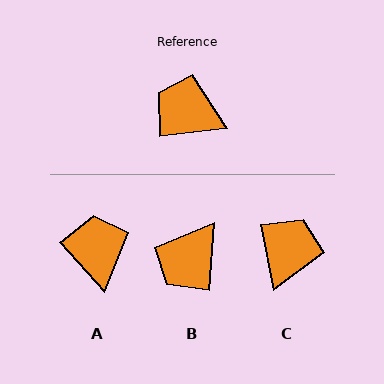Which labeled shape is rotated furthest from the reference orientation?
C, about 86 degrees away.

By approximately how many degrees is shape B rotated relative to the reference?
Approximately 79 degrees counter-clockwise.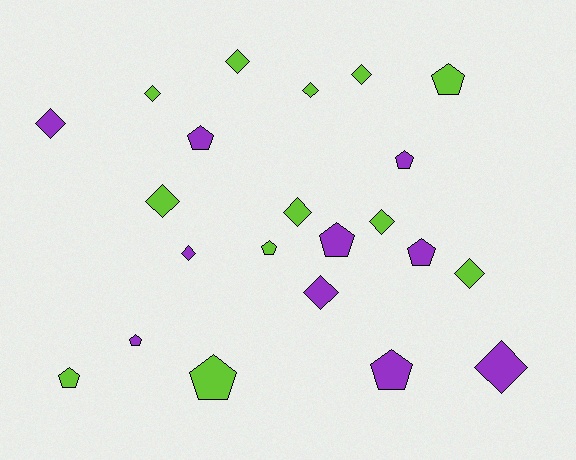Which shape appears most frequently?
Diamond, with 12 objects.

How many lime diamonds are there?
There are 8 lime diamonds.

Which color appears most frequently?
Lime, with 12 objects.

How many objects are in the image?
There are 22 objects.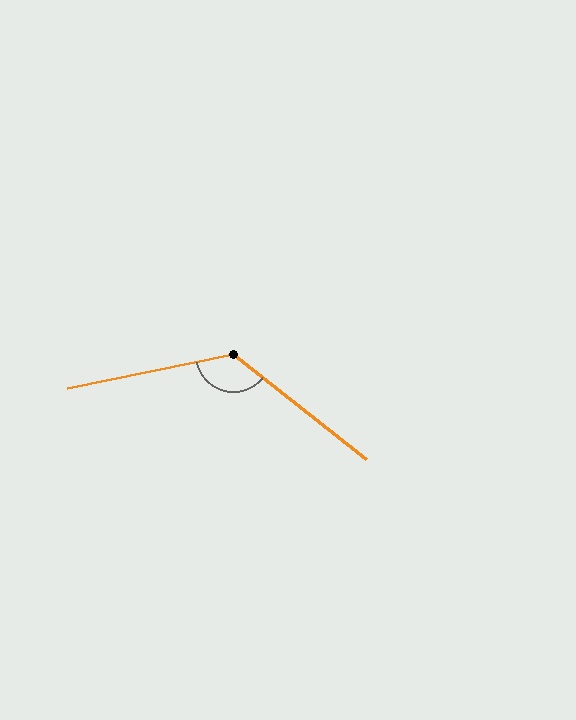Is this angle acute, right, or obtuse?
It is obtuse.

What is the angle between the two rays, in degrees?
Approximately 130 degrees.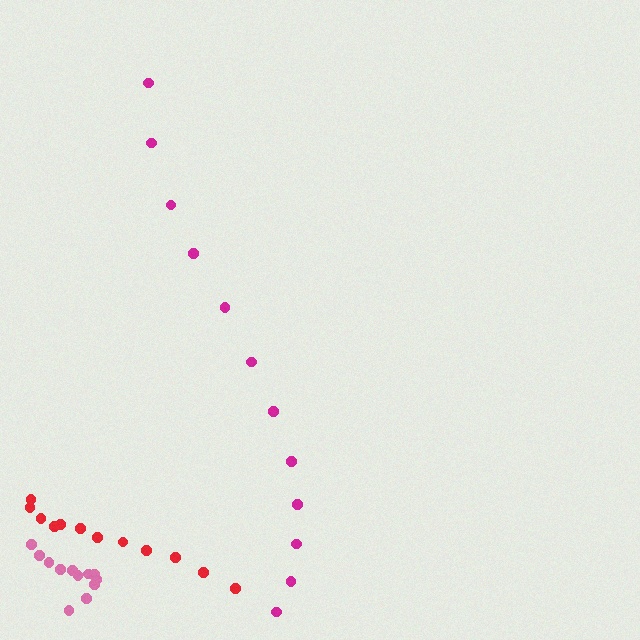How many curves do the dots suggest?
There are 3 distinct paths.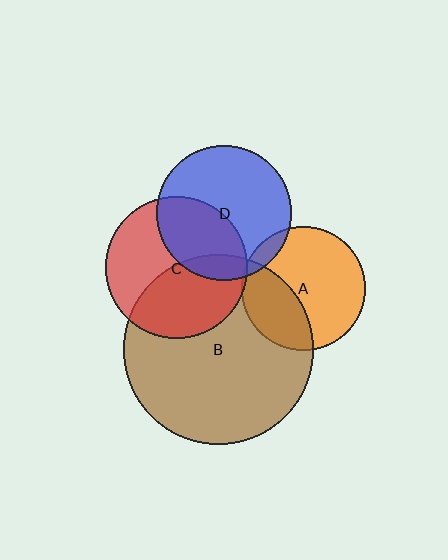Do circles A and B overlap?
Yes.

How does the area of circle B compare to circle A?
Approximately 2.3 times.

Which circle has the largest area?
Circle B (brown).